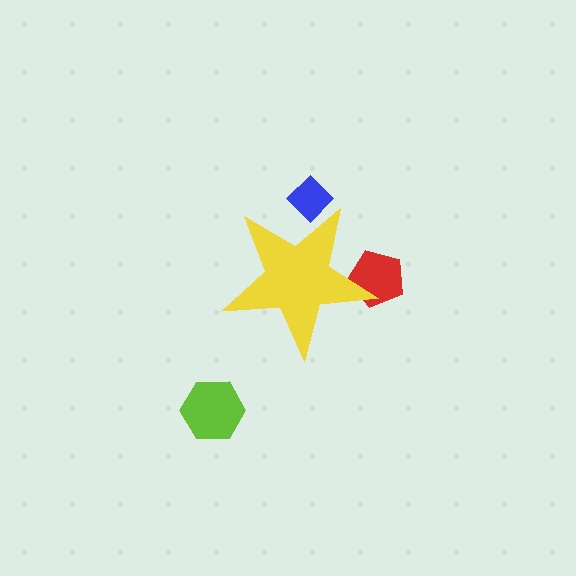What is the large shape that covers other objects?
A yellow star.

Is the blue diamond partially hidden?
Yes, the blue diamond is partially hidden behind the yellow star.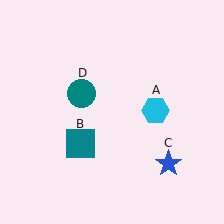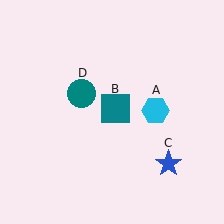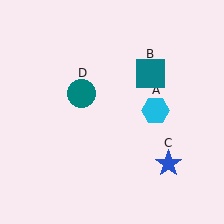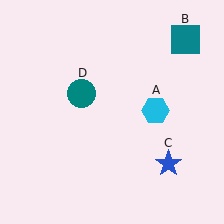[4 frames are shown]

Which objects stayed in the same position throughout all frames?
Cyan hexagon (object A) and blue star (object C) and teal circle (object D) remained stationary.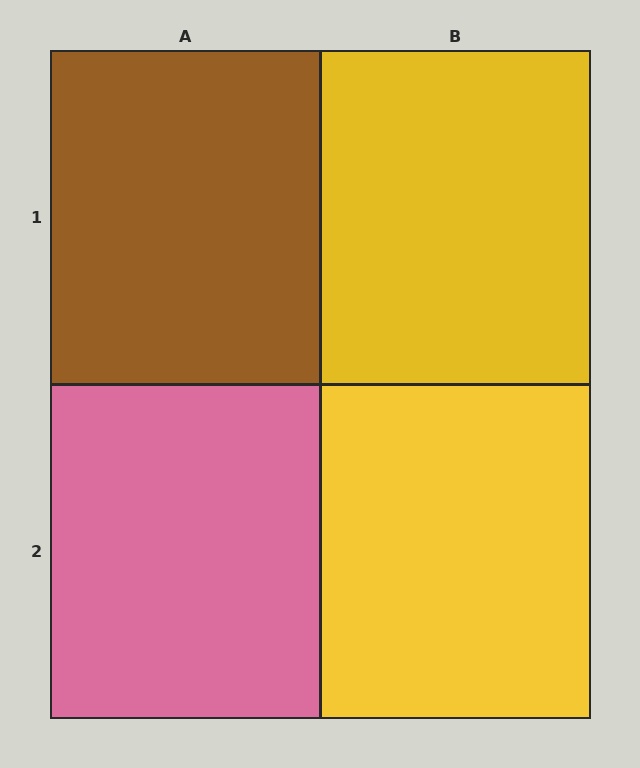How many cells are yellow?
2 cells are yellow.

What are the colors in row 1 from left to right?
Brown, yellow.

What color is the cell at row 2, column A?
Pink.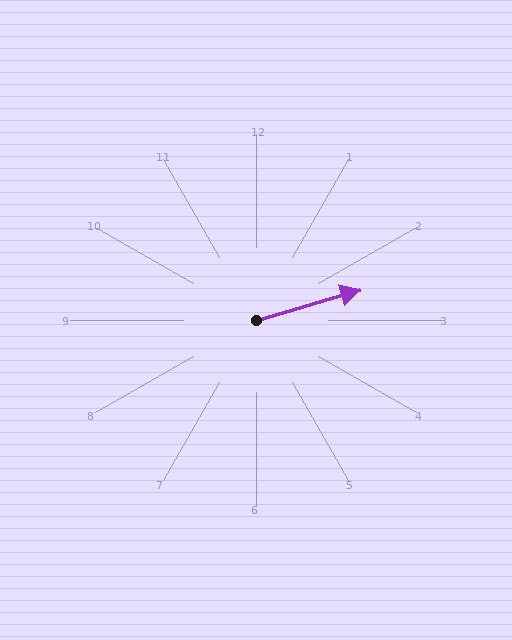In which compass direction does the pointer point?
East.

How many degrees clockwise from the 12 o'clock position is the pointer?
Approximately 74 degrees.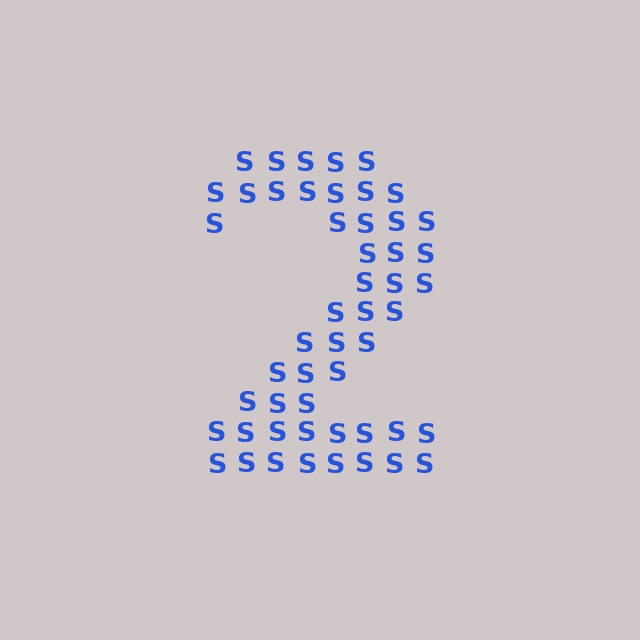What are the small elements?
The small elements are letter S's.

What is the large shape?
The large shape is the digit 2.